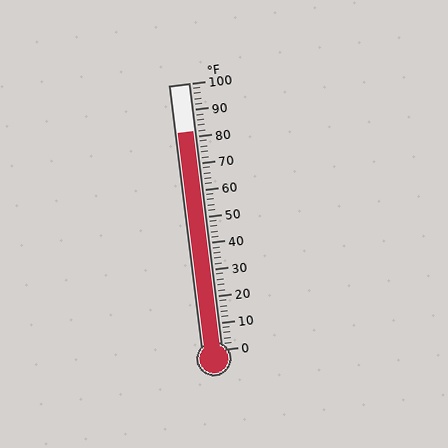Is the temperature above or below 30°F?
The temperature is above 30°F.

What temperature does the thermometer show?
The thermometer shows approximately 82°F.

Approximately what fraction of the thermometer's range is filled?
The thermometer is filled to approximately 80% of its range.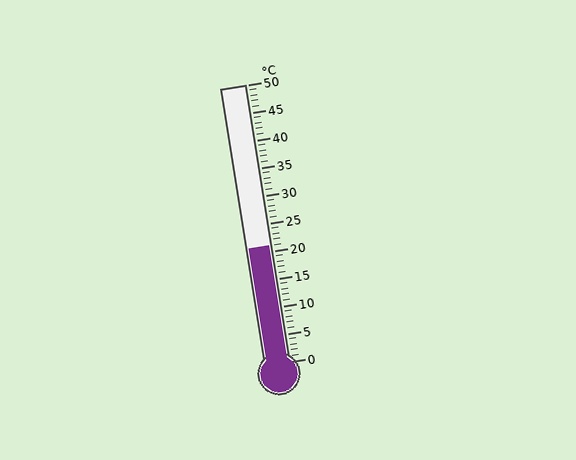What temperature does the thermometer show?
The thermometer shows approximately 21°C.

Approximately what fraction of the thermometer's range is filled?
The thermometer is filled to approximately 40% of its range.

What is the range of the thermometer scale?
The thermometer scale ranges from 0°C to 50°C.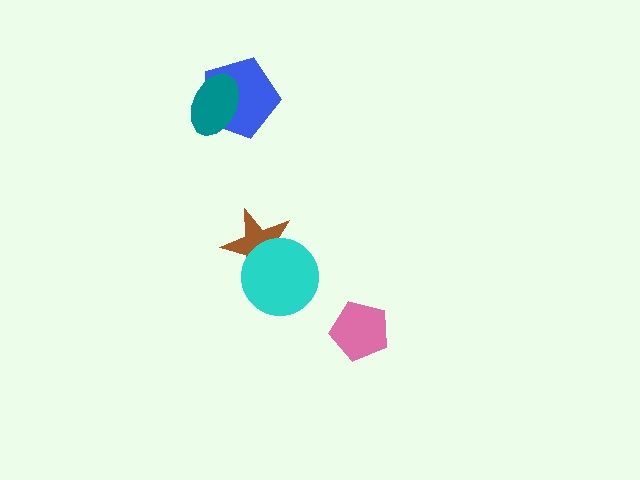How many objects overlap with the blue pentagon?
1 object overlaps with the blue pentagon.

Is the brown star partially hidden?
Yes, it is partially covered by another shape.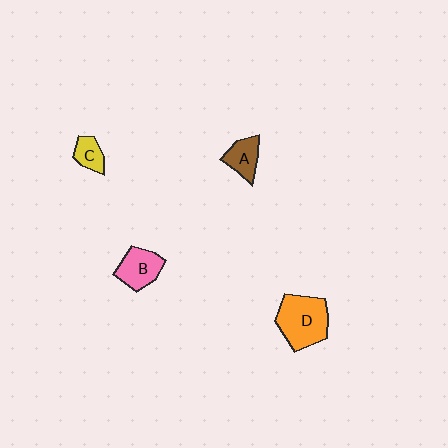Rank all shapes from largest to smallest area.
From largest to smallest: D (orange), B (pink), A (brown), C (yellow).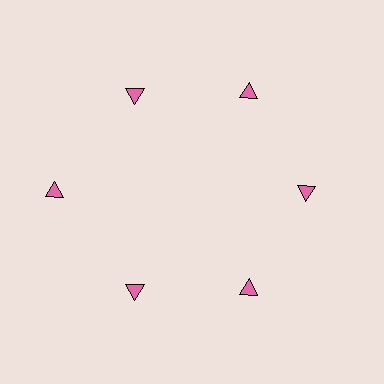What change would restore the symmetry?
The symmetry would be restored by moving it inward, back onto the ring so that all 6 triangles sit at equal angles and equal distance from the center.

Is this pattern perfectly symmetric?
No. The 6 pink triangles are arranged in a ring, but one element near the 9 o'clock position is pushed outward from the center, breaking the 6-fold rotational symmetry.